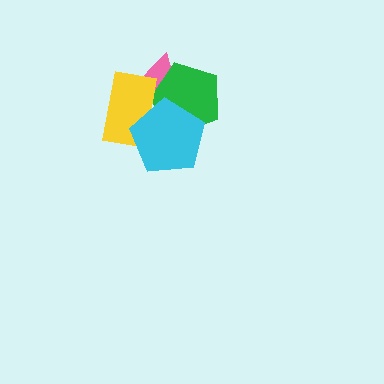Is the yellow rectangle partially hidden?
Yes, it is partially covered by another shape.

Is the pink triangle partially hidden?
Yes, it is partially covered by another shape.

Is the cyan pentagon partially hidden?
No, no other shape covers it.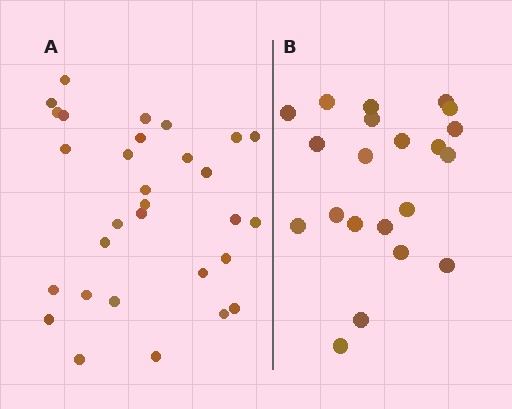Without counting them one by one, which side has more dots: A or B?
Region A (the left region) has more dots.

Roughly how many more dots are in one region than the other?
Region A has roughly 8 or so more dots than region B.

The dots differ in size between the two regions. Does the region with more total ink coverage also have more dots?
No. Region B has more total ink coverage because its dots are larger, but region A actually contains more individual dots. Total area can be misleading — the number of items is what matters here.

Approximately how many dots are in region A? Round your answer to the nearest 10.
About 30 dots.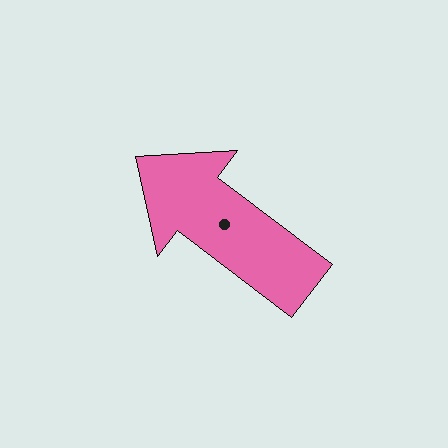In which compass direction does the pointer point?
Northwest.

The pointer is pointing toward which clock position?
Roughly 10 o'clock.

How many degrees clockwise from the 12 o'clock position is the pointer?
Approximately 307 degrees.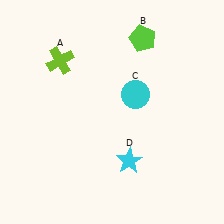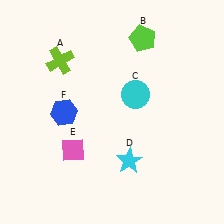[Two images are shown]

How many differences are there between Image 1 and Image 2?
There are 2 differences between the two images.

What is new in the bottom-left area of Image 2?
A pink diamond (E) was added in the bottom-left area of Image 2.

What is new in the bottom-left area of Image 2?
A blue hexagon (F) was added in the bottom-left area of Image 2.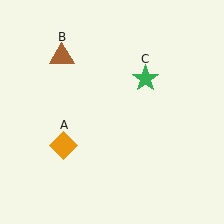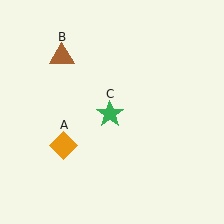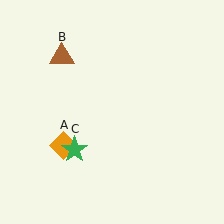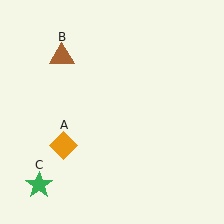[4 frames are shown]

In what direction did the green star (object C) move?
The green star (object C) moved down and to the left.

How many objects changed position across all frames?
1 object changed position: green star (object C).